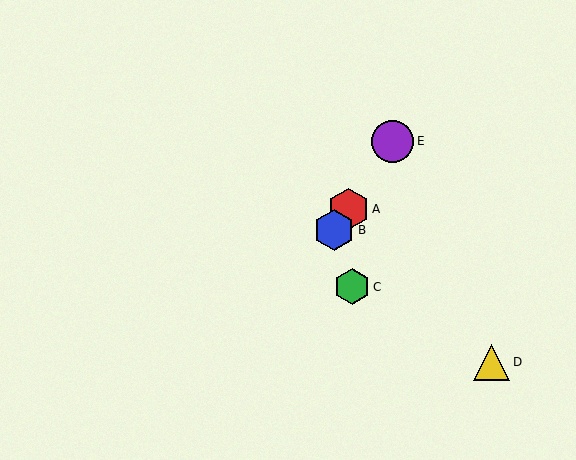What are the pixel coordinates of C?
Object C is at (352, 287).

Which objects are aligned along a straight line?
Objects A, B, E are aligned along a straight line.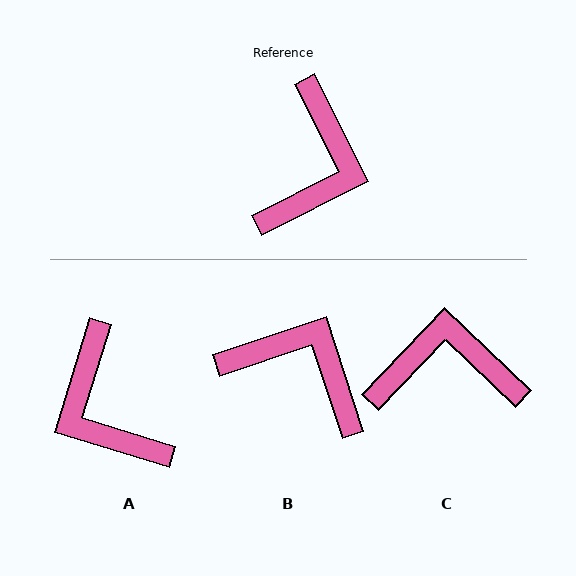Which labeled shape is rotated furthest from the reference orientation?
A, about 134 degrees away.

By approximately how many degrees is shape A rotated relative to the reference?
Approximately 134 degrees clockwise.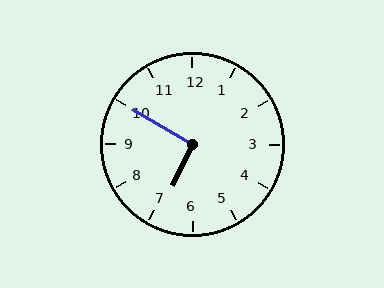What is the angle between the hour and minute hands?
Approximately 95 degrees.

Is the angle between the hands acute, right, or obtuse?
It is right.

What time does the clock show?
6:50.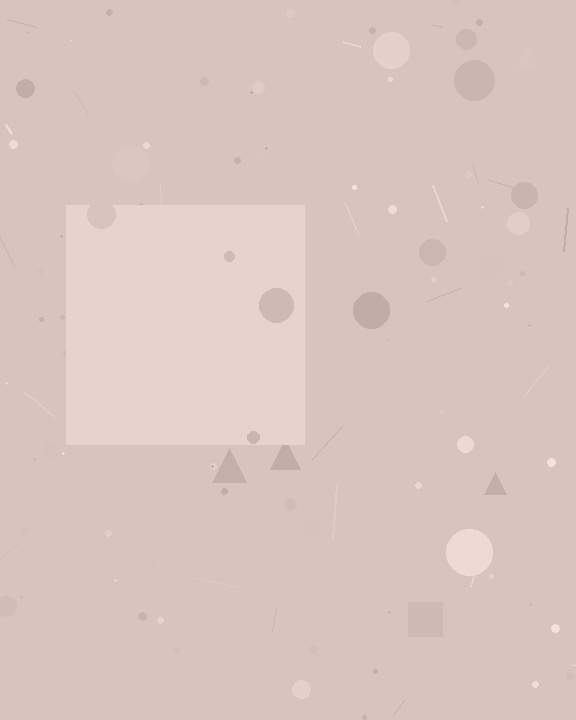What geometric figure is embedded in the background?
A square is embedded in the background.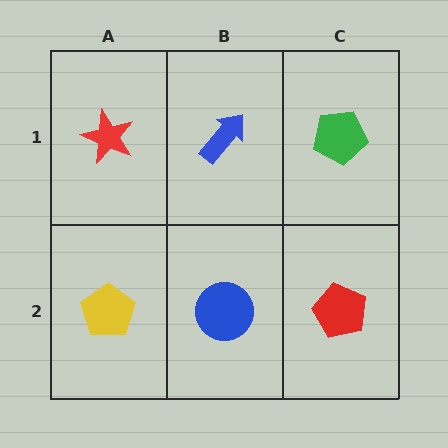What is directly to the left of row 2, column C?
A blue circle.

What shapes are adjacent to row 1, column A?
A yellow pentagon (row 2, column A), a blue arrow (row 1, column B).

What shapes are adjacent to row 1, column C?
A red pentagon (row 2, column C), a blue arrow (row 1, column B).